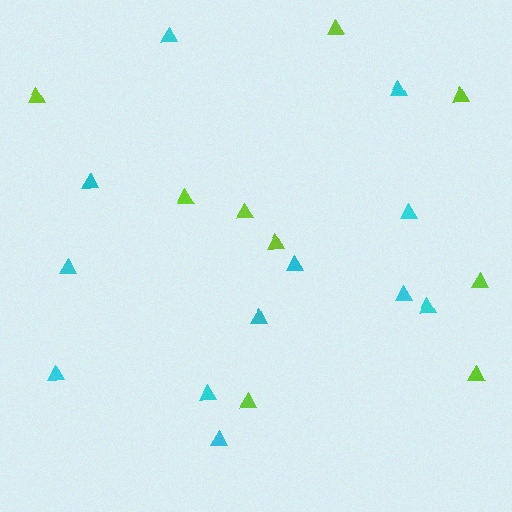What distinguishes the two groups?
There are 2 groups: one group of cyan triangles (12) and one group of lime triangles (9).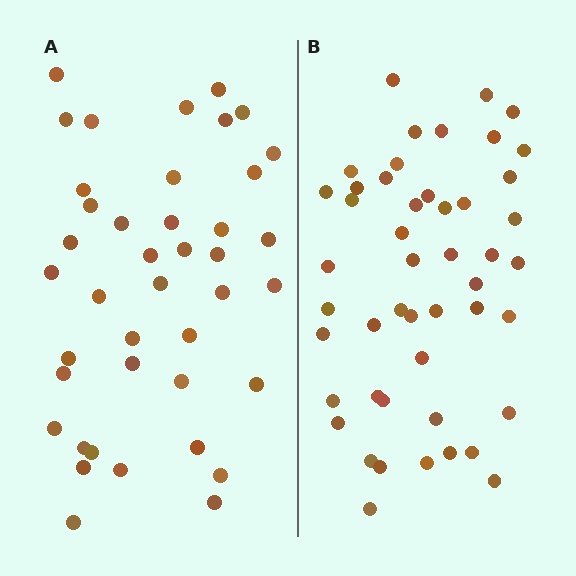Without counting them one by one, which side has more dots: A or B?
Region B (the right region) has more dots.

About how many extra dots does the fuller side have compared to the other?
Region B has roughly 8 or so more dots than region A.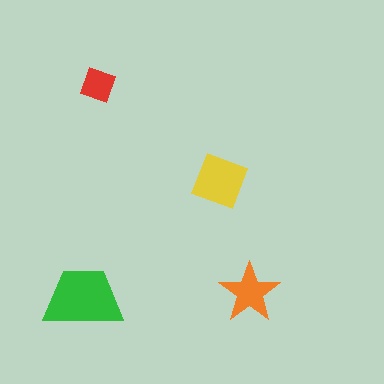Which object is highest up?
The red diamond is topmost.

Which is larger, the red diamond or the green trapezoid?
The green trapezoid.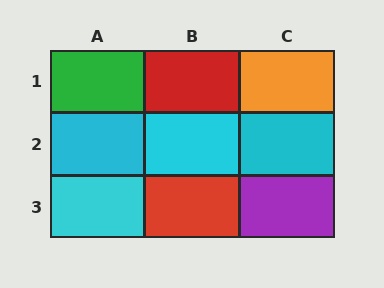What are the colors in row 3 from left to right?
Cyan, red, purple.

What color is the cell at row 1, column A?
Green.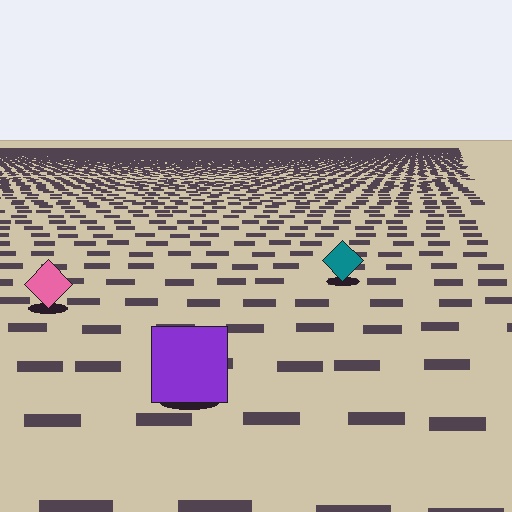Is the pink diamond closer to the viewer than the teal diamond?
Yes. The pink diamond is closer — you can tell from the texture gradient: the ground texture is coarser near it.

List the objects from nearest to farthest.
From nearest to farthest: the purple square, the pink diamond, the teal diamond.